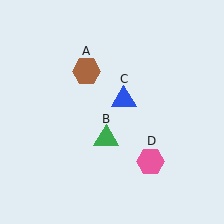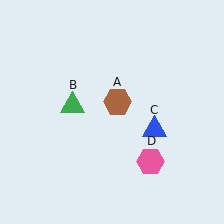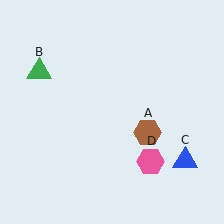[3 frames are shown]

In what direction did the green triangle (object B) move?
The green triangle (object B) moved up and to the left.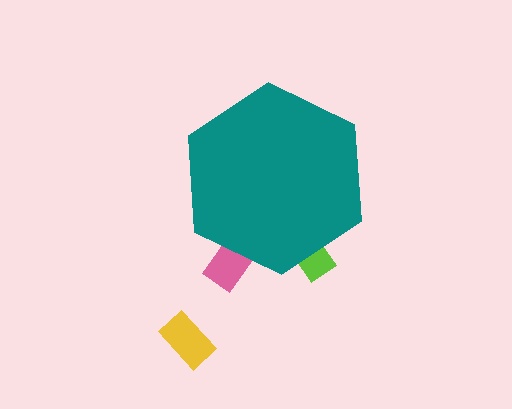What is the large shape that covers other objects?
A teal hexagon.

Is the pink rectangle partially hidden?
Yes, the pink rectangle is partially hidden behind the teal hexagon.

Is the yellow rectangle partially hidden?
No, the yellow rectangle is fully visible.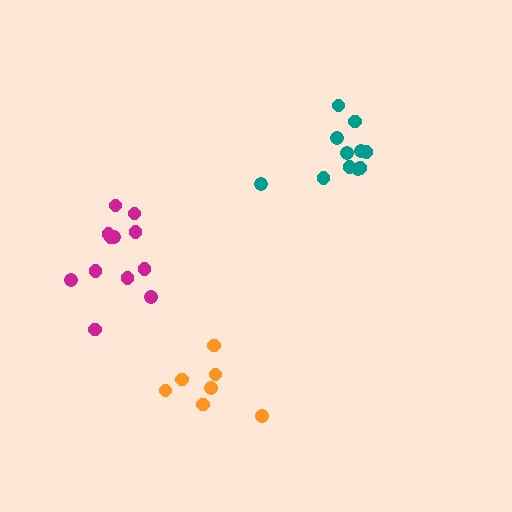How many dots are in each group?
Group 1: 12 dots, Group 2: 11 dots, Group 3: 7 dots (30 total).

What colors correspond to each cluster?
The clusters are colored: magenta, teal, orange.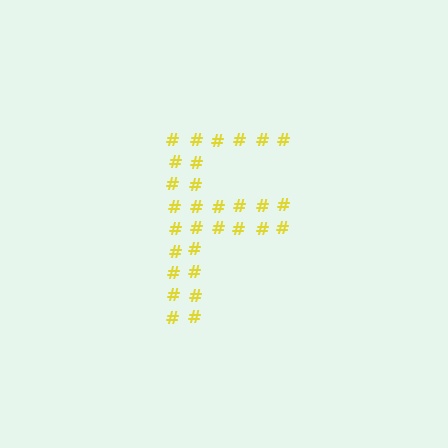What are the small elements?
The small elements are hash symbols.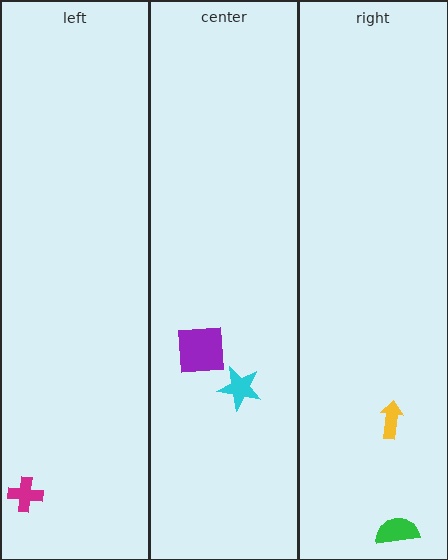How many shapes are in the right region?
2.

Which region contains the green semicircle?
The right region.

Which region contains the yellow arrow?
The right region.